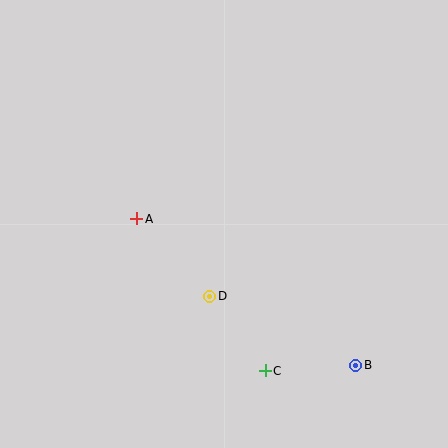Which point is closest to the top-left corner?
Point A is closest to the top-left corner.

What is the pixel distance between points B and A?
The distance between B and A is 263 pixels.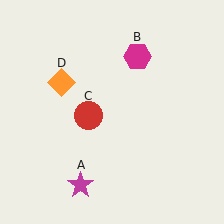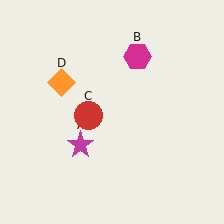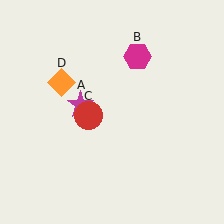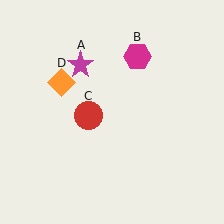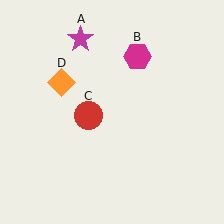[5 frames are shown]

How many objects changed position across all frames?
1 object changed position: magenta star (object A).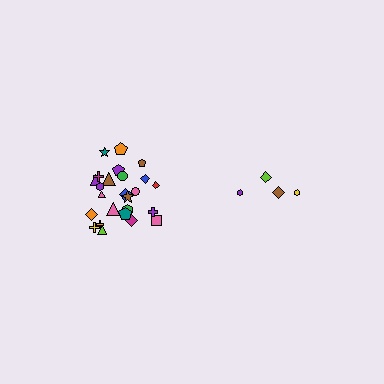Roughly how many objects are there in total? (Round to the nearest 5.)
Roughly 30 objects in total.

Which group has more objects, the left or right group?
The left group.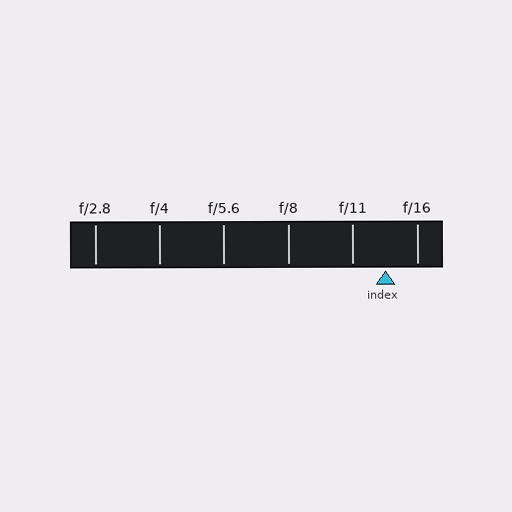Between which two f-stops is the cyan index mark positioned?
The index mark is between f/11 and f/16.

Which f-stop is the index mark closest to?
The index mark is closest to f/16.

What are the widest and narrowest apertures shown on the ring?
The widest aperture shown is f/2.8 and the narrowest is f/16.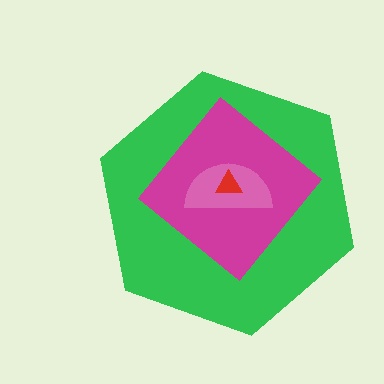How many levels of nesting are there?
4.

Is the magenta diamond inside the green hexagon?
Yes.